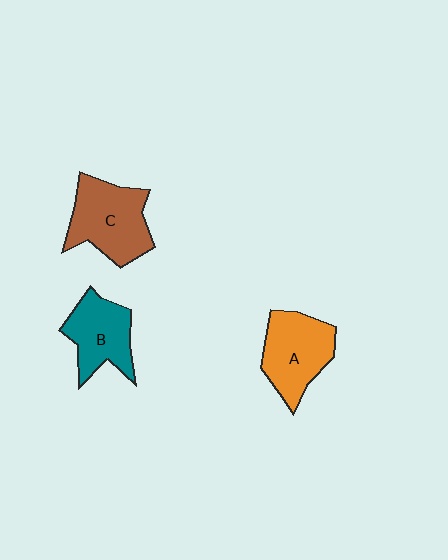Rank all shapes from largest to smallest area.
From largest to smallest: C (brown), A (orange), B (teal).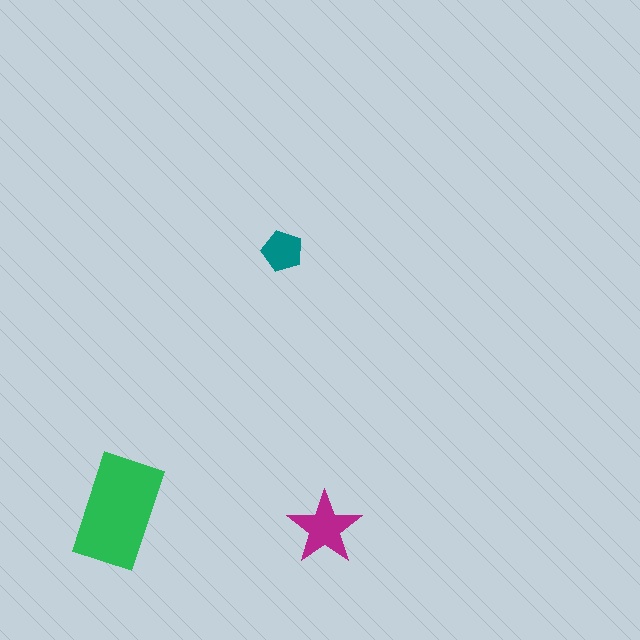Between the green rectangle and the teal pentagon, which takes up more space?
The green rectangle.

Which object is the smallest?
The teal pentagon.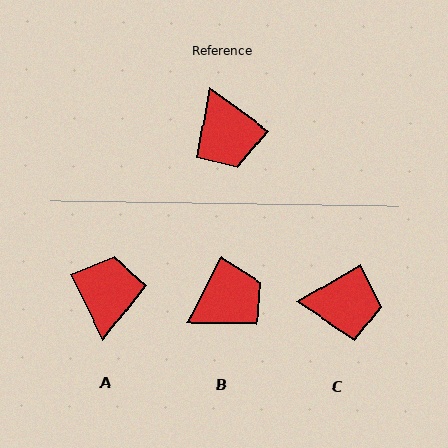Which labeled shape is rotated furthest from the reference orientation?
A, about 152 degrees away.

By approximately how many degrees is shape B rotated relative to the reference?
Approximately 99 degrees counter-clockwise.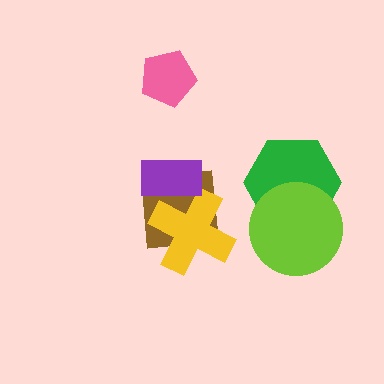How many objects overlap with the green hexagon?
1 object overlaps with the green hexagon.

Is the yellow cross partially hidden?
Yes, it is partially covered by another shape.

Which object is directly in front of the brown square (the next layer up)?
The yellow cross is directly in front of the brown square.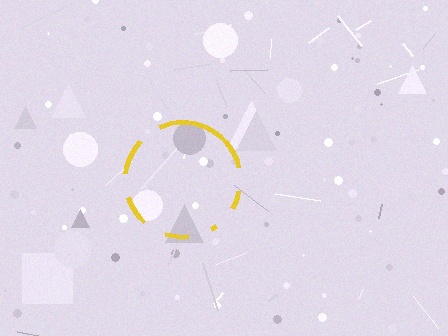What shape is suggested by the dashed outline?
The dashed outline suggests a circle.